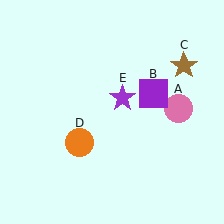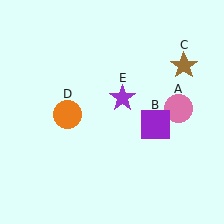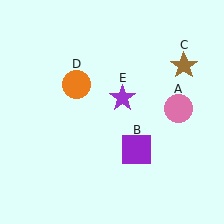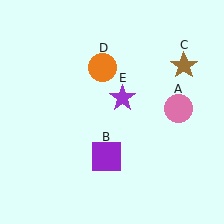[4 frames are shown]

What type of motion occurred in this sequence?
The purple square (object B), orange circle (object D) rotated clockwise around the center of the scene.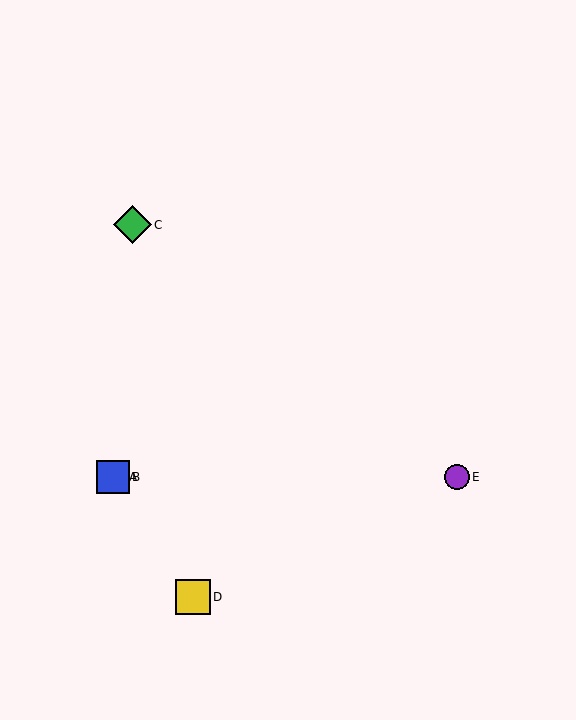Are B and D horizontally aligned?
No, B is at y≈477 and D is at y≈597.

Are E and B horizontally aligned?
Yes, both are at y≈477.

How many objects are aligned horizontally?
3 objects (A, B, E) are aligned horizontally.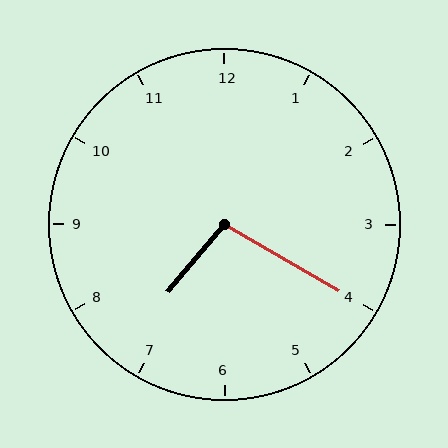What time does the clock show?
7:20.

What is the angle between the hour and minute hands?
Approximately 100 degrees.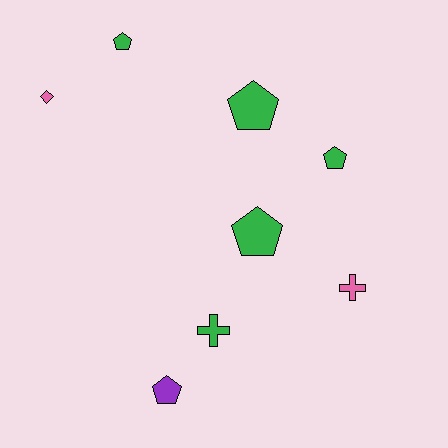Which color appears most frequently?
Green, with 5 objects.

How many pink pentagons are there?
There are no pink pentagons.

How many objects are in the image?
There are 8 objects.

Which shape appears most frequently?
Pentagon, with 5 objects.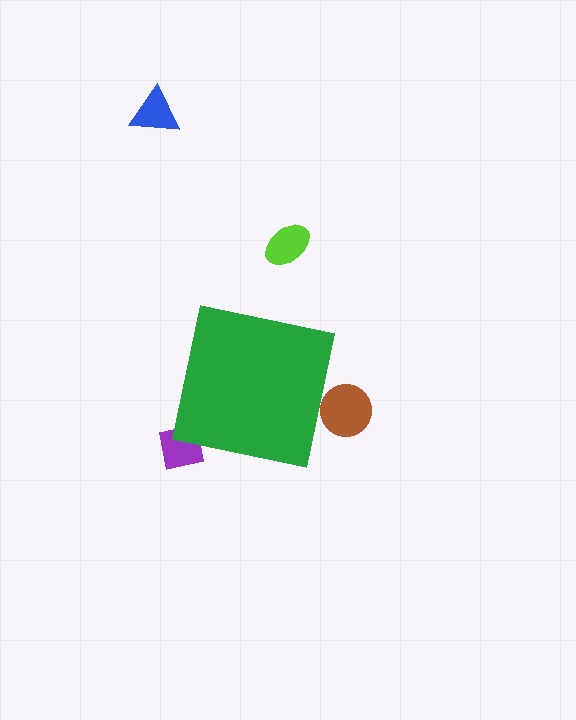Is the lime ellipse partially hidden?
No, the lime ellipse is fully visible.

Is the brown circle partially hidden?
Yes, the brown circle is partially hidden behind the green square.